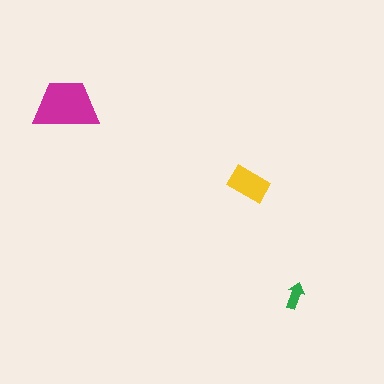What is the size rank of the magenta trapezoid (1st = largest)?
1st.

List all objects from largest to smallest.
The magenta trapezoid, the yellow rectangle, the green arrow.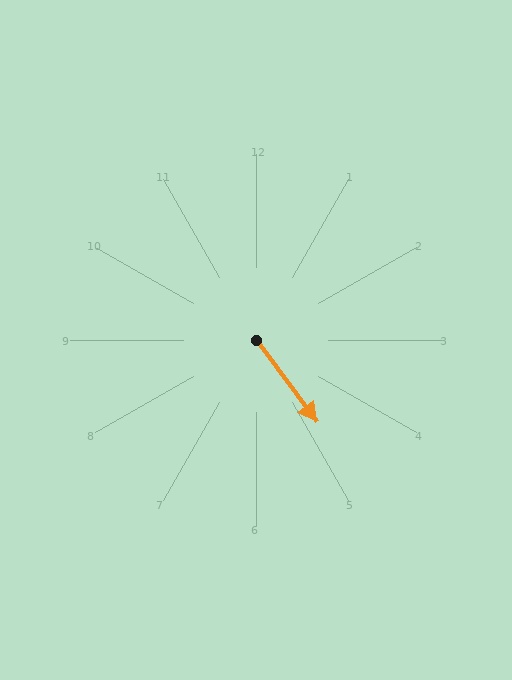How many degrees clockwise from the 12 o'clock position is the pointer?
Approximately 144 degrees.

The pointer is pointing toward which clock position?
Roughly 5 o'clock.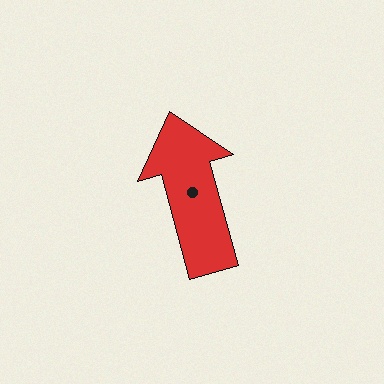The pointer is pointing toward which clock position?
Roughly 11 o'clock.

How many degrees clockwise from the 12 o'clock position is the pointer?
Approximately 345 degrees.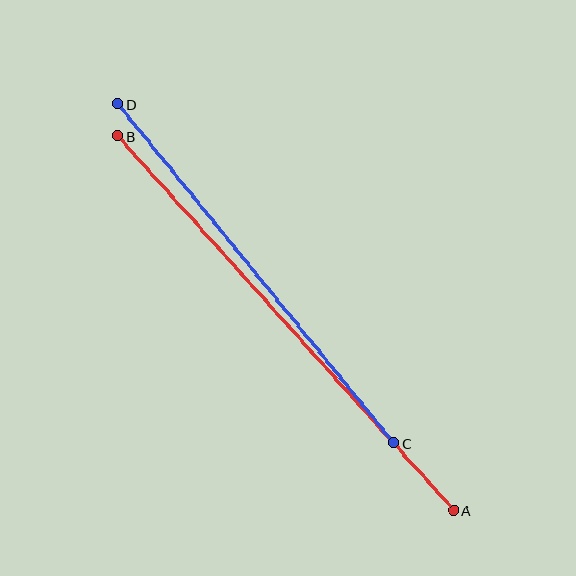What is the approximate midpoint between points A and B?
The midpoint is at approximately (286, 323) pixels.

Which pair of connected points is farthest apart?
Points A and B are farthest apart.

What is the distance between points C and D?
The distance is approximately 437 pixels.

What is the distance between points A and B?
The distance is approximately 503 pixels.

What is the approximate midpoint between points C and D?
The midpoint is at approximately (256, 273) pixels.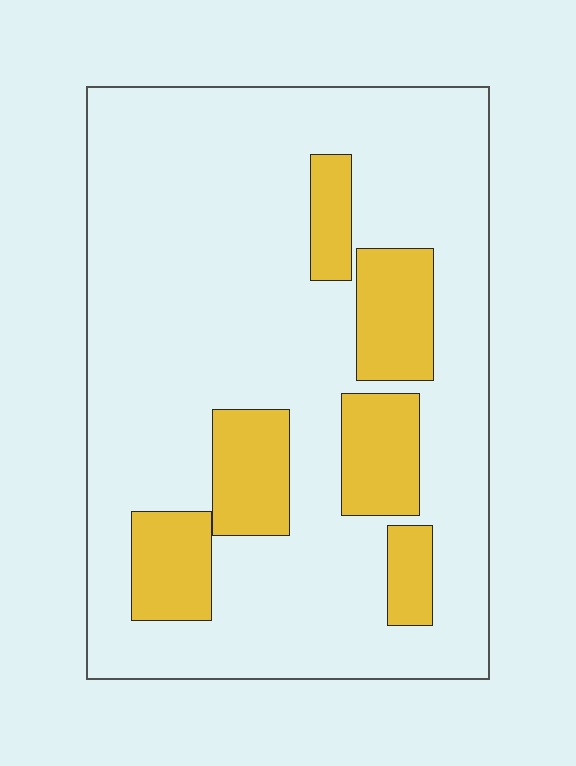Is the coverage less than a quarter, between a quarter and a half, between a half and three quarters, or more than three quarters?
Less than a quarter.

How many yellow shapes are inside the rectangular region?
6.